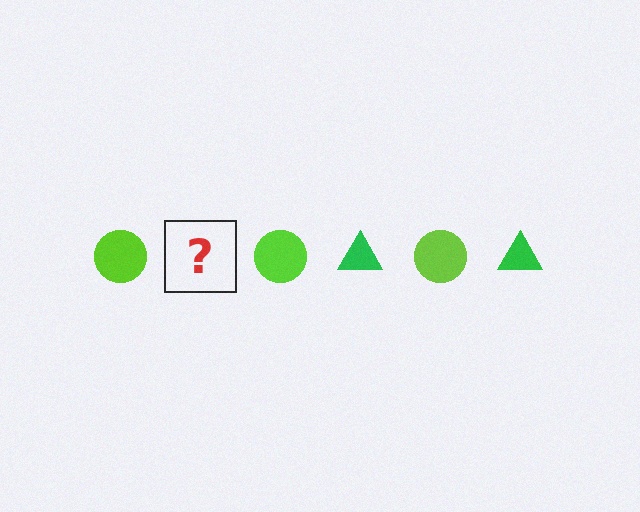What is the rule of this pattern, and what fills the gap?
The rule is that the pattern alternates between lime circle and green triangle. The gap should be filled with a green triangle.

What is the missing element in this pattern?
The missing element is a green triangle.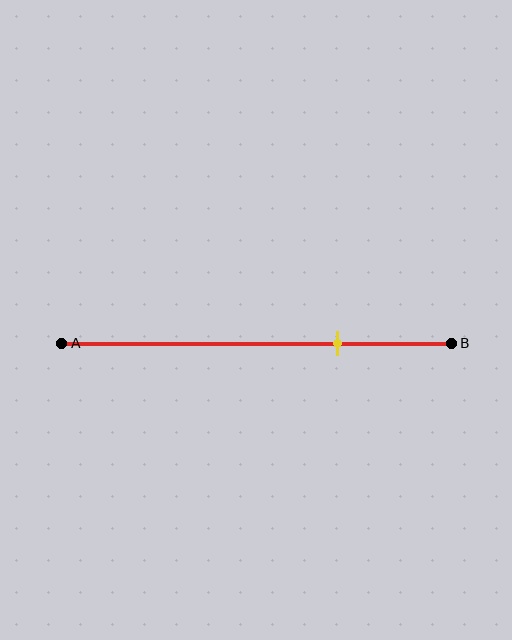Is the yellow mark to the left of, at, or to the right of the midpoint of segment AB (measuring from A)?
The yellow mark is to the right of the midpoint of segment AB.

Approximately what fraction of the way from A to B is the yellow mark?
The yellow mark is approximately 70% of the way from A to B.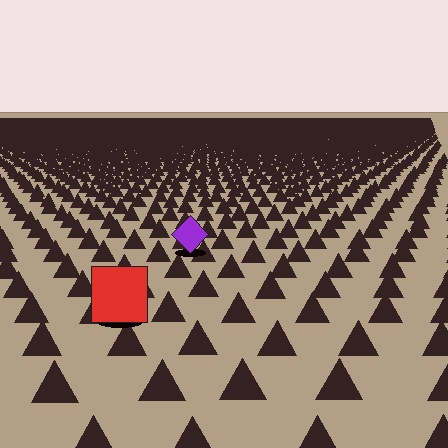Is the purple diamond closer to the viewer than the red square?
No. The red square is closer — you can tell from the texture gradient: the ground texture is coarser near it.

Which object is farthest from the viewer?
The purple diamond is farthest from the viewer. It appears smaller and the ground texture around it is denser.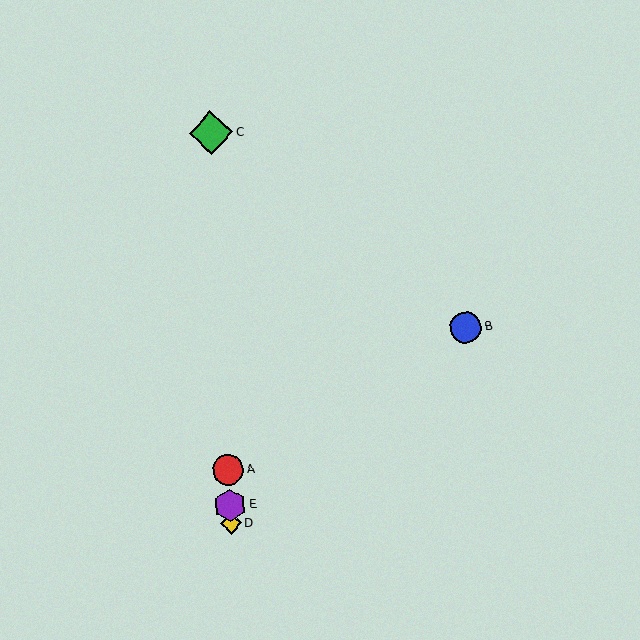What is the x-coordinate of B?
Object B is at x≈466.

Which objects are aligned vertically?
Objects A, C, D, E are aligned vertically.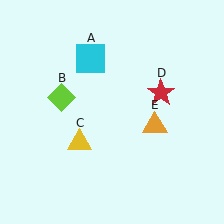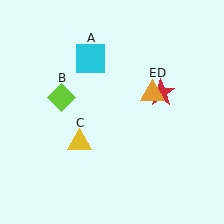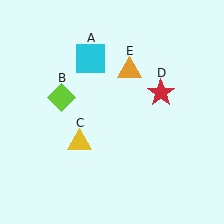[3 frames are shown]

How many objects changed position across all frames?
1 object changed position: orange triangle (object E).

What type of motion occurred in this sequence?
The orange triangle (object E) rotated counterclockwise around the center of the scene.